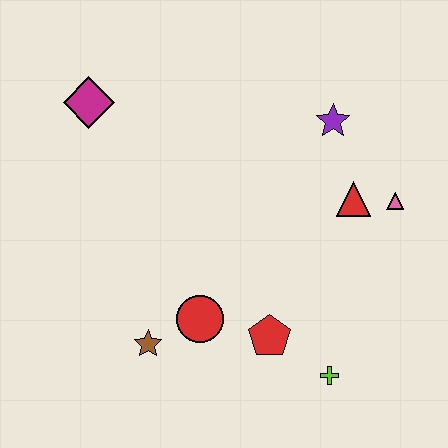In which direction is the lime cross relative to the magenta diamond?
The lime cross is below the magenta diamond.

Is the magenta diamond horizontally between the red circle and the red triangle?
No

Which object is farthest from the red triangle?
The magenta diamond is farthest from the red triangle.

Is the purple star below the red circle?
No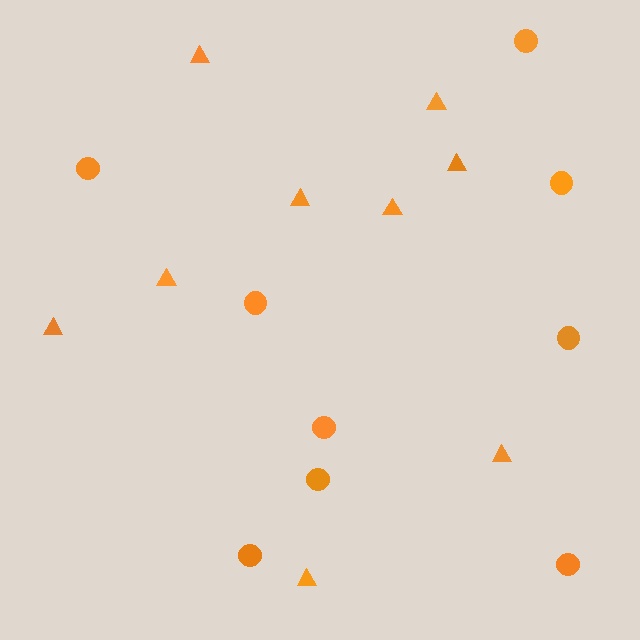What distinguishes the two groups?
There are 2 groups: one group of triangles (9) and one group of circles (9).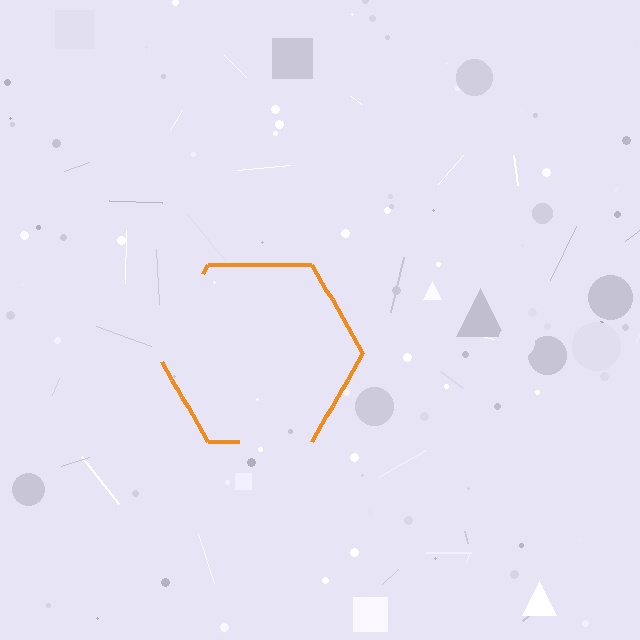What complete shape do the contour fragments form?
The contour fragments form a hexagon.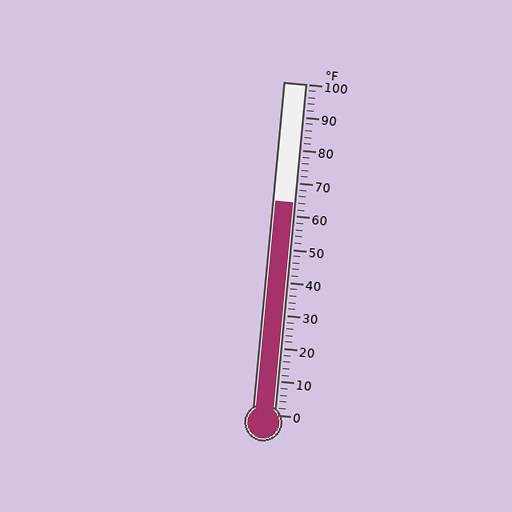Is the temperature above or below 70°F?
The temperature is below 70°F.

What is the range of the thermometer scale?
The thermometer scale ranges from 0°F to 100°F.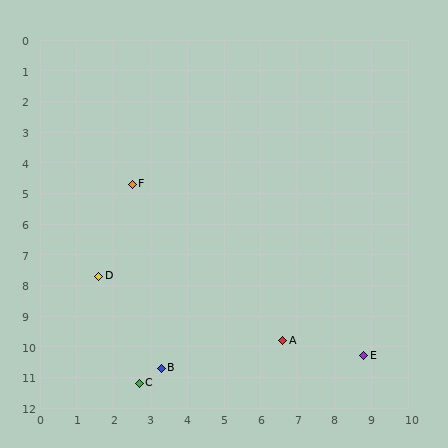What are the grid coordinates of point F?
Point F is at approximately (2.5, 4.7).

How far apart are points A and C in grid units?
Points A and C are about 4.1 grid units apart.